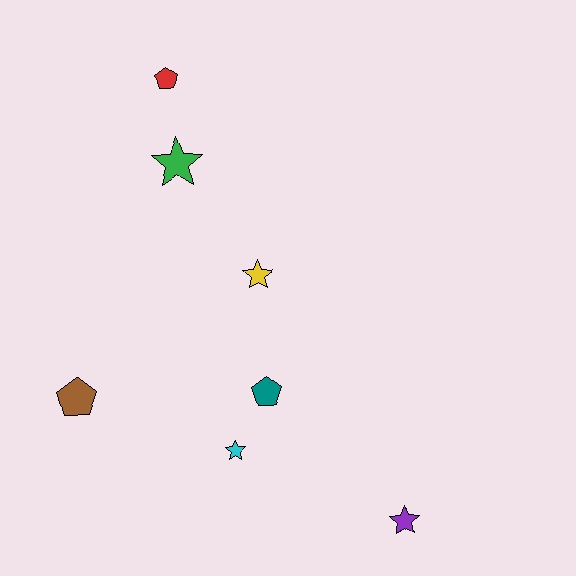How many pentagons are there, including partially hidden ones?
There are 3 pentagons.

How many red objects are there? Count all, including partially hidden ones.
There is 1 red object.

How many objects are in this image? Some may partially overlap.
There are 7 objects.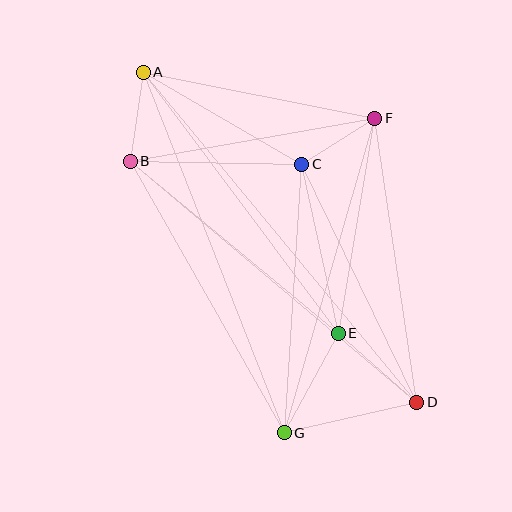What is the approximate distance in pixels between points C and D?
The distance between C and D is approximately 264 pixels.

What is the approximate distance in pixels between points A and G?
The distance between A and G is approximately 387 pixels.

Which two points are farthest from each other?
Points A and D are farthest from each other.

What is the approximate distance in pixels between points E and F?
The distance between E and F is approximately 218 pixels.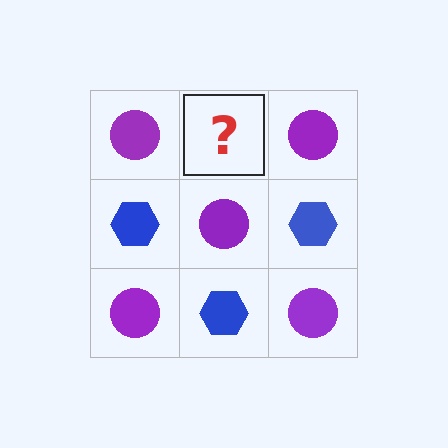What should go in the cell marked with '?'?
The missing cell should contain a blue hexagon.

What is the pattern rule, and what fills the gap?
The rule is that it alternates purple circle and blue hexagon in a checkerboard pattern. The gap should be filled with a blue hexagon.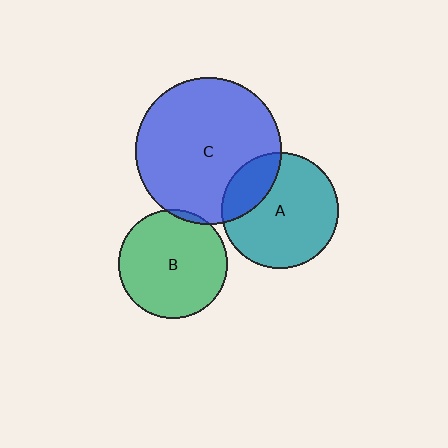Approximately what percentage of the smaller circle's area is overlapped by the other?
Approximately 25%.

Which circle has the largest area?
Circle C (blue).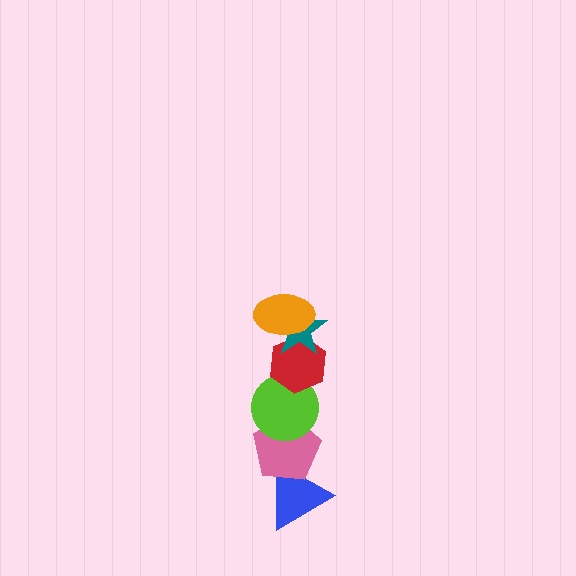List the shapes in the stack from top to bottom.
From top to bottom: the orange ellipse, the teal star, the red hexagon, the lime circle, the pink pentagon, the blue triangle.